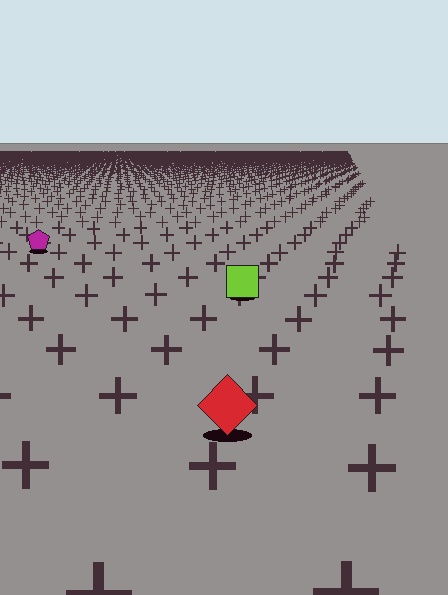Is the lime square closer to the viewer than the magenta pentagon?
Yes. The lime square is closer — you can tell from the texture gradient: the ground texture is coarser near it.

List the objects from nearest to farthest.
From nearest to farthest: the red diamond, the lime square, the magenta pentagon.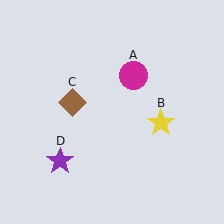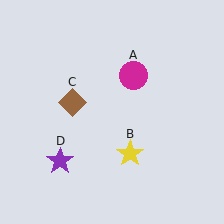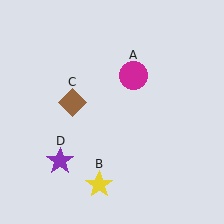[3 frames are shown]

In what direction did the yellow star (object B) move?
The yellow star (object B) moved down and to the left.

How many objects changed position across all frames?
1 object changed position: yellow star (object B).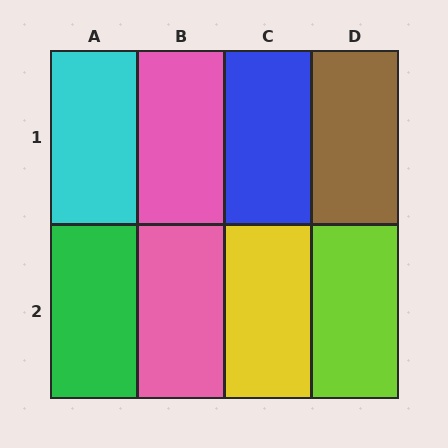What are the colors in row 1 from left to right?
Cyan, pink, blue, brown.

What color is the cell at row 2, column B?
Pink.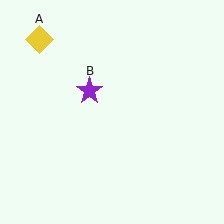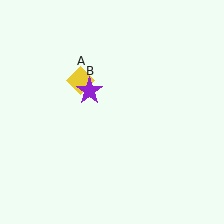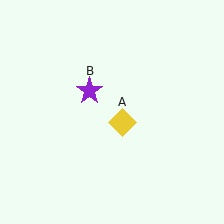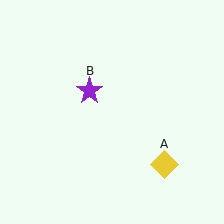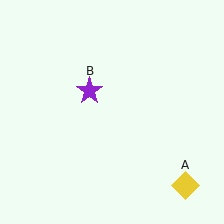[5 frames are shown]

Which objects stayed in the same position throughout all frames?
Purple star (object B) remained stationary.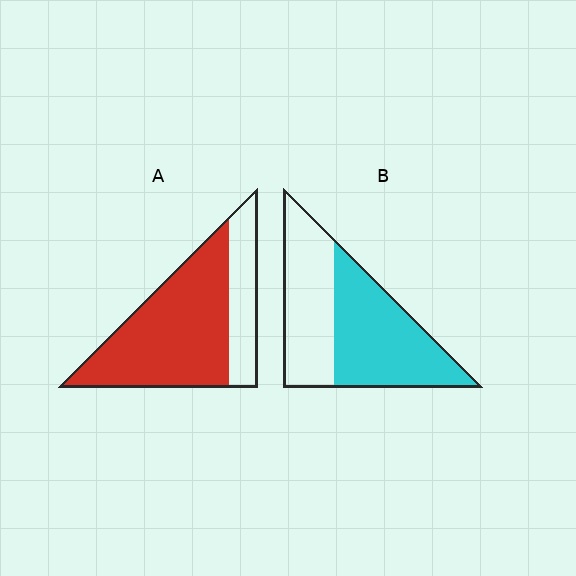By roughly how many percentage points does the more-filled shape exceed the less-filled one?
By roughly 20 percentage points (A over B).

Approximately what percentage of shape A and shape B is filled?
A is approximately 75% and B is approximately 55%.